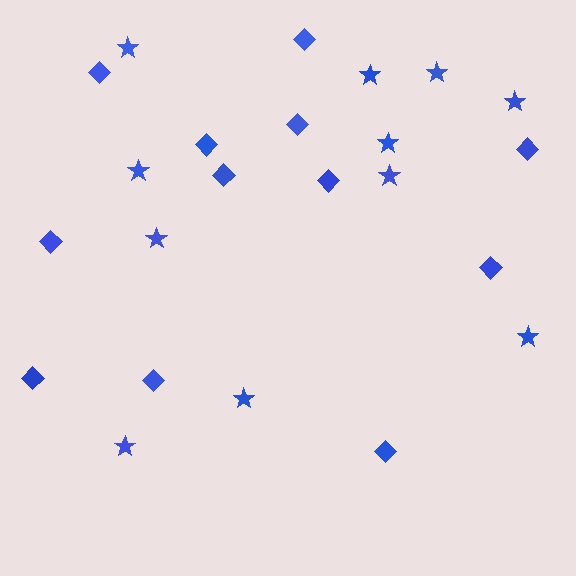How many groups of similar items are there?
There are 2 groups: one group of stars (11) and one group of diamonds (12).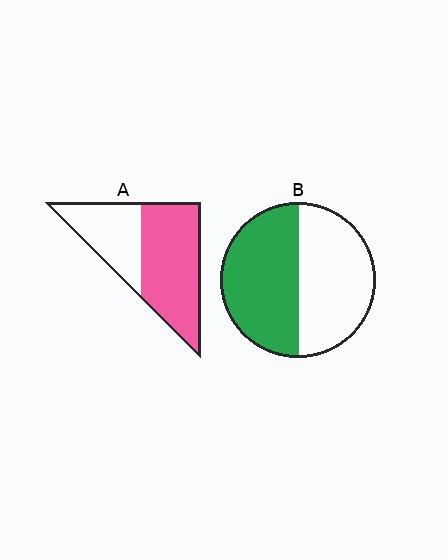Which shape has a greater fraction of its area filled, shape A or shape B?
Shape A.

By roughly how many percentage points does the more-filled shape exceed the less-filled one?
By roughly 10 percentage points (A over B).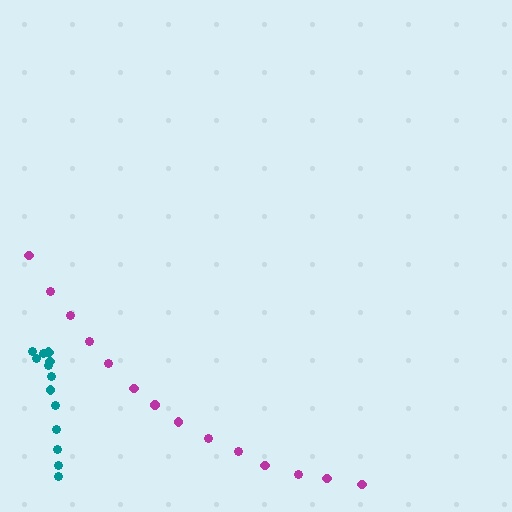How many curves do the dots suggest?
There are 2 distinct paths.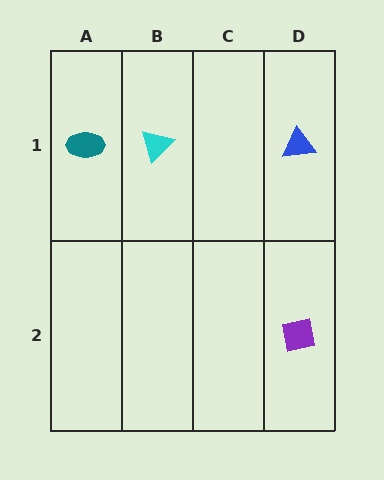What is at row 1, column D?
A blue triangle.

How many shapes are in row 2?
1 shape.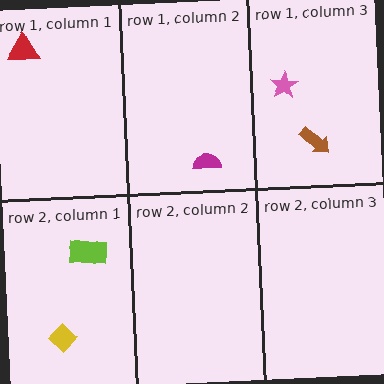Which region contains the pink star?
The row 1, column 3 region.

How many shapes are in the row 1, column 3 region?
2.